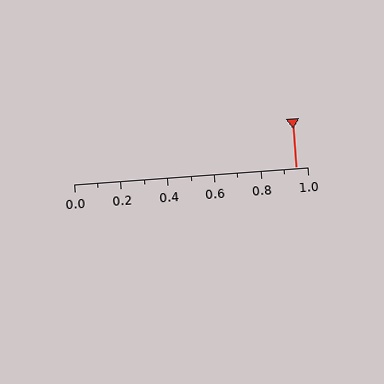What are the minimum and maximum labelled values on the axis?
The axis runs from 0.0 to 1.0.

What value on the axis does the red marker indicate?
The marker indicates approximately 0.95.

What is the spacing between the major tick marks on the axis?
The major ticks are spaced 0.2 apart.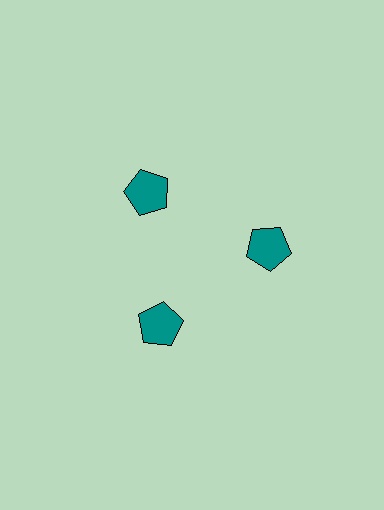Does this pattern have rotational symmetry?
Yes, this pattern has 3-fold rotational symmetry. It looks the same after rotating 120 degrees around the center.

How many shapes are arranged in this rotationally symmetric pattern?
There are 3 shapes, arranged in 3 groups of 1.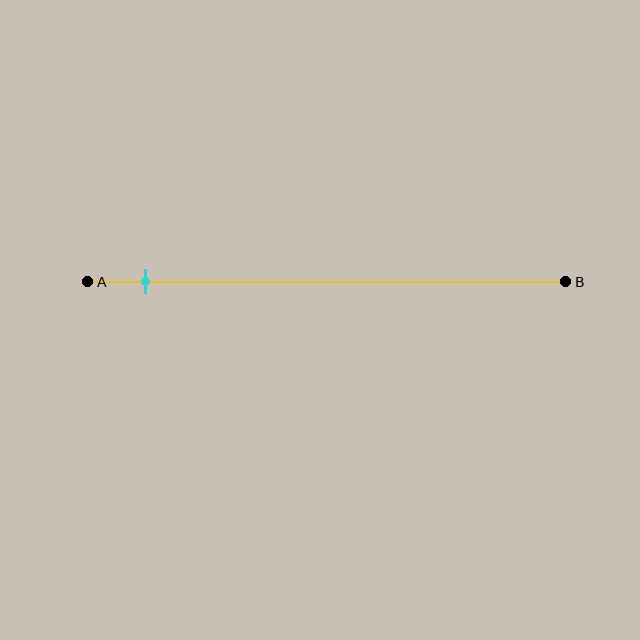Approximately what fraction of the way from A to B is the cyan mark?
The cyan mark is approximately 10% of the way from A to B.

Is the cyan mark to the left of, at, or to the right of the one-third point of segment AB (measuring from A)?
The cyan mark is to the left of the one-third point of segment AB.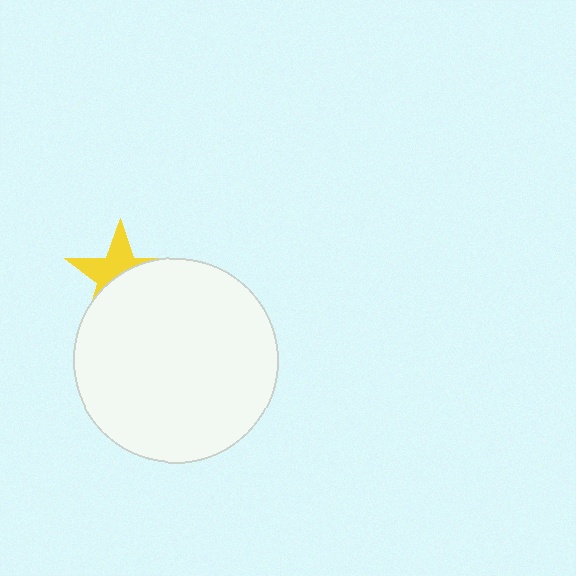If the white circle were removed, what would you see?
You would see the complete yellow star.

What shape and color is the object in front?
The object in front is a white circle.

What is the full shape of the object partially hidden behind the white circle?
The partially hidden object is a yellow star.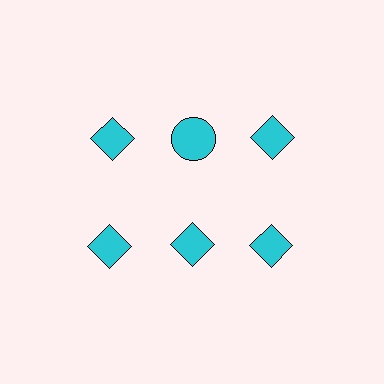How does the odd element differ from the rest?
It has a different shape: circle instead of diamond.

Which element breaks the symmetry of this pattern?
The cyan circle in the top row, second from left column breaks the symmetry. All other shapes are cyan diamonds.